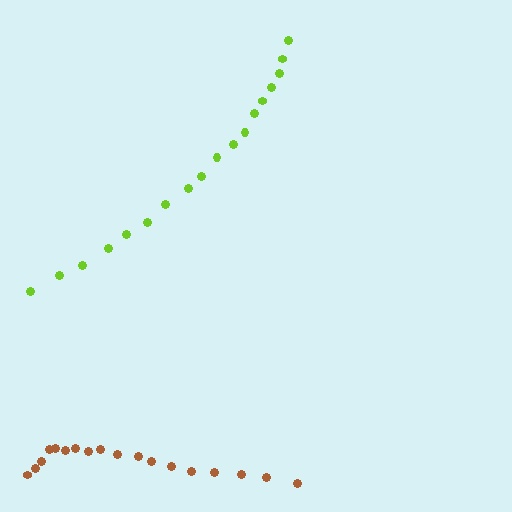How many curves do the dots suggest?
There are 2 distinct paths.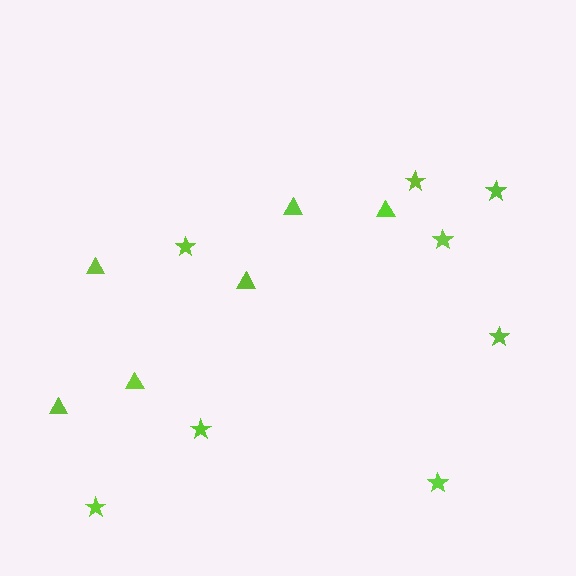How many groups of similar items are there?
There are 2 groups: one group of stars (8) and one group of triangles (6).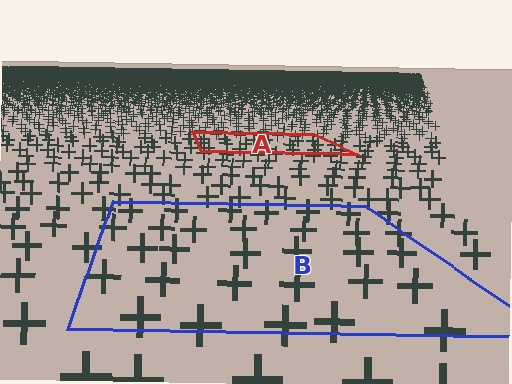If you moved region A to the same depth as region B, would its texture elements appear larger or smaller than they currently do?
They would appear larger. At a closer depth, the same texture elements are projected at a bigger on-screen size.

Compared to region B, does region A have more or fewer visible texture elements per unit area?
Region A has more texture elements per unit area — they are packed more densely because it is farther away.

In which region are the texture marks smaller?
The texture marks are smaller in region A, because it is farther away.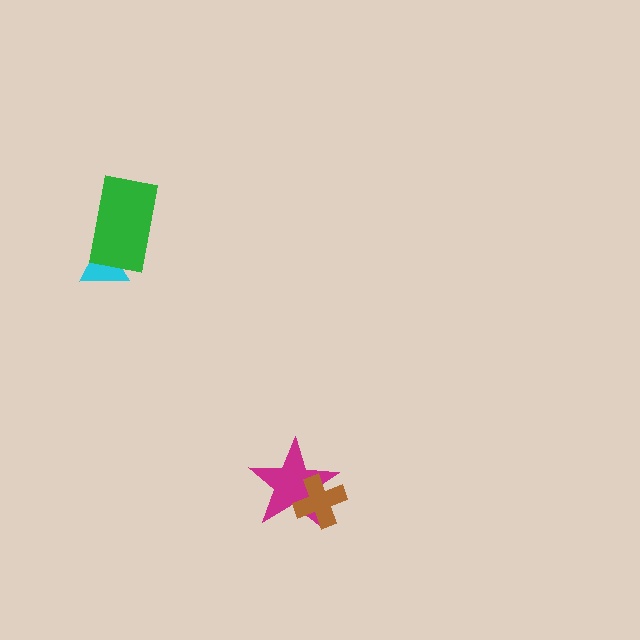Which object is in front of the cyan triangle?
The green rectangle is in front of the cyan triangle.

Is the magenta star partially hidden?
Yes, it is partially covered by another shape.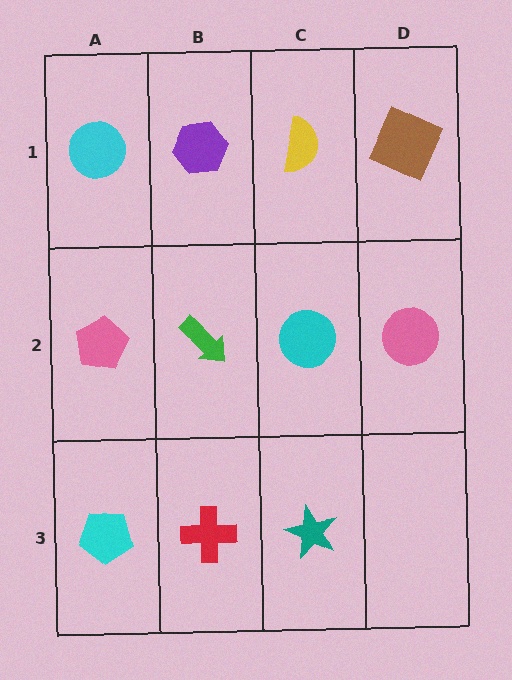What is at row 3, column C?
A teal star.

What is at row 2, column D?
A pink circle.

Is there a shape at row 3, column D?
No, that cell is empty.